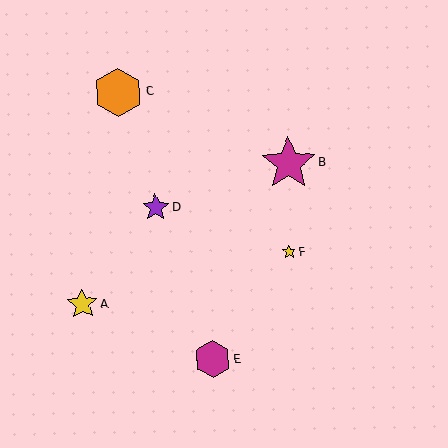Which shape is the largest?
The magenta star (labeled B) is the largest.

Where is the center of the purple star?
The center of the purple star is at (156, 207).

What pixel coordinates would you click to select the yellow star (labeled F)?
Click at (289, 252) to select the yellow star F.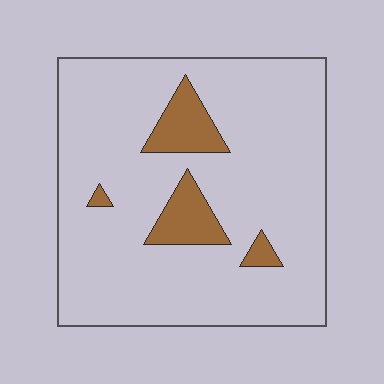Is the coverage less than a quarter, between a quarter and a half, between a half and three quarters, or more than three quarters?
Less than a quarter.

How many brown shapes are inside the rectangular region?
4.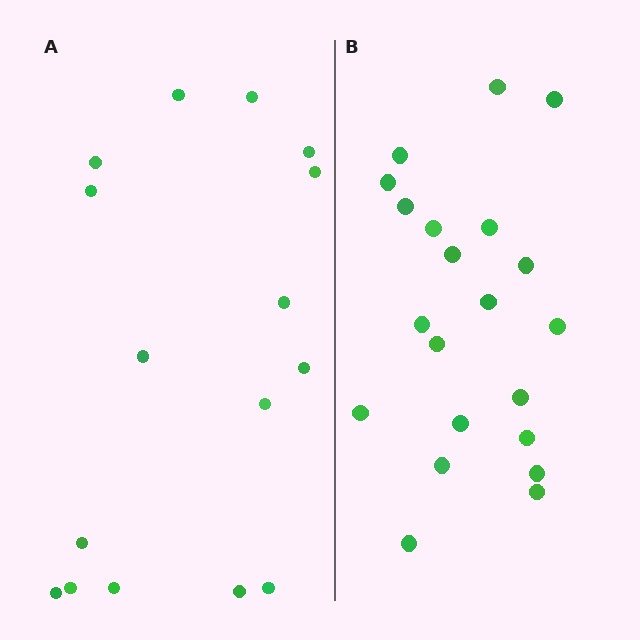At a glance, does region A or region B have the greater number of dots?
Region B (the right region) has more dots.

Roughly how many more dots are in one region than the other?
Region B has about 5 more dots than region A.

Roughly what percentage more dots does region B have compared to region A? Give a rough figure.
About 30% more.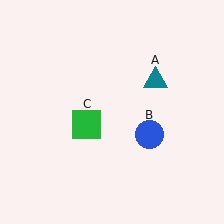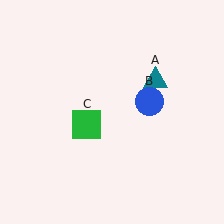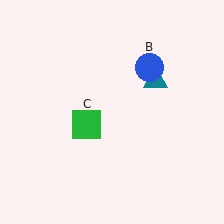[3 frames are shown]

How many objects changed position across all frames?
1 object changed position: blue circle (object B).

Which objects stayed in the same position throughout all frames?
Teal triangle (object A) and green square (object C) remained stationary.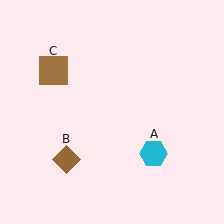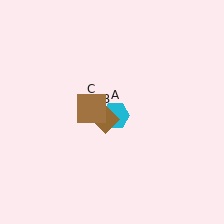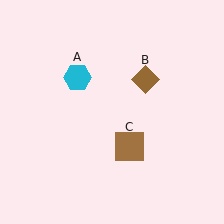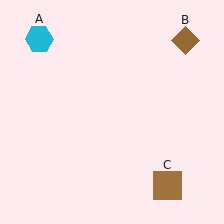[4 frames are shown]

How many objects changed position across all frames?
3 objects changed position: cyan hexagon (object A), brown diamond (object B), brown square (object C).